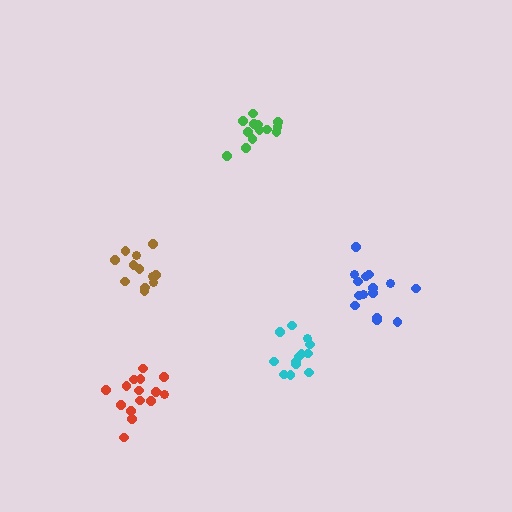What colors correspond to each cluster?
The clusters are colored: blue, cyan, green, brown, red.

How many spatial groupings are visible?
There are 5 spatial groupings.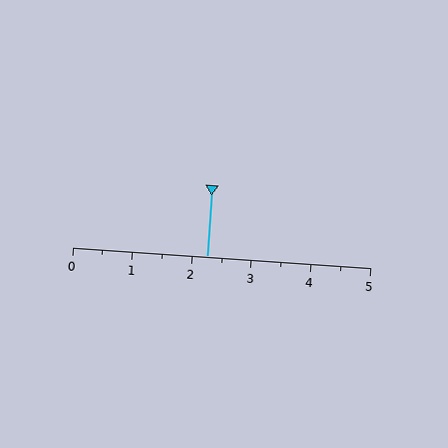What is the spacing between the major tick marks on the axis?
The major ticks are spaced 1 apart.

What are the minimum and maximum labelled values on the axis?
The axis runs from 0 to 5.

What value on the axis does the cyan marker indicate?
The marker indicates approximately 2.2.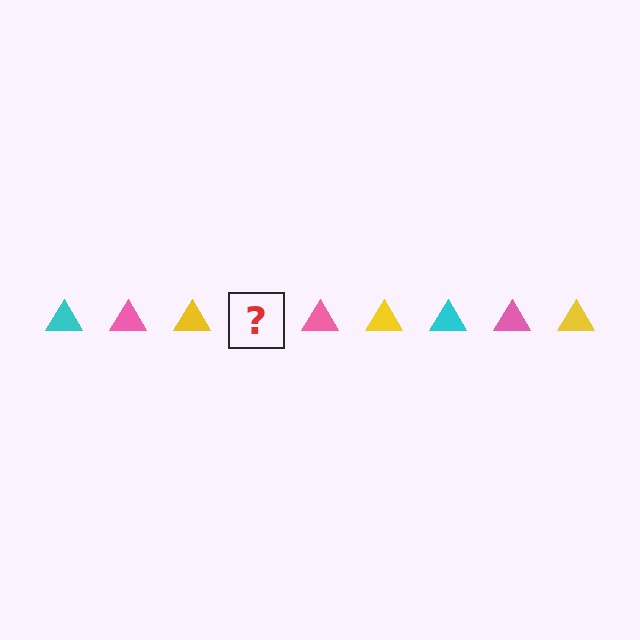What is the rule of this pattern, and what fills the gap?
The rule is that the pattern cycles through cyan, pink, yellow triangles. The gap should be filled with a cyan triangle.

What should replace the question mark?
The question mark should be replaced with a cyan triangle.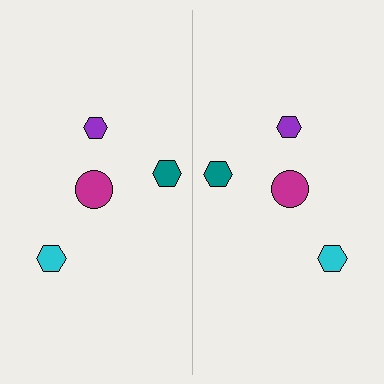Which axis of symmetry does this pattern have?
The pattern has a vertical axis of symmetry running through the center of the image.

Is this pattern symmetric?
Yes, this pattern has bilateral (reflection) symmetry.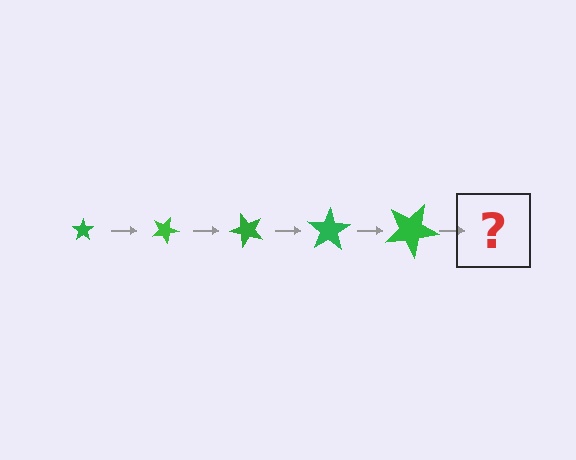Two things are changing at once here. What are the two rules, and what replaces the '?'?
The two rules are that the star grows larger each step and it rotates 25 degrees each step. The '?' should be a star, larger than the previous one and rotated 125 degrees from the start.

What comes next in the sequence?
The next element should be a star, larger than the previous one and rotated 125 degrees from the start.